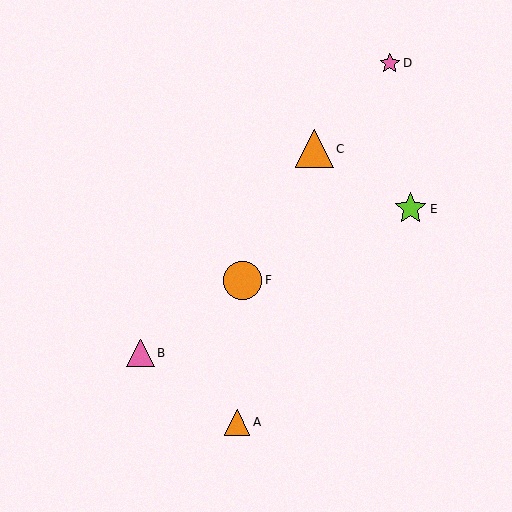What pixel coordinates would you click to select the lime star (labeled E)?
Click at (411, 209) to select the lime star E.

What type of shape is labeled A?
Shape A is an orange triangle.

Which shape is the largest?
The orange circle (labeled F) is the largest.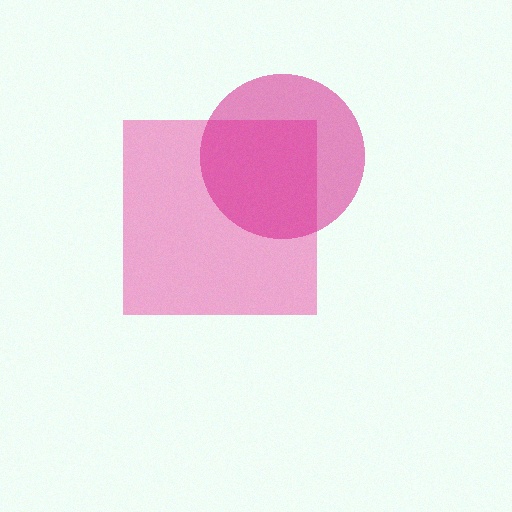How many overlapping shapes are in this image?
There are 2 overlapping shapes in the image.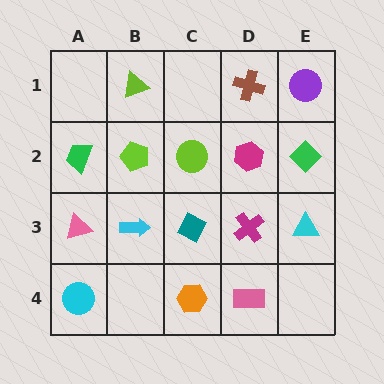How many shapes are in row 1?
3 shapes.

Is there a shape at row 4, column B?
No, that cell is empty.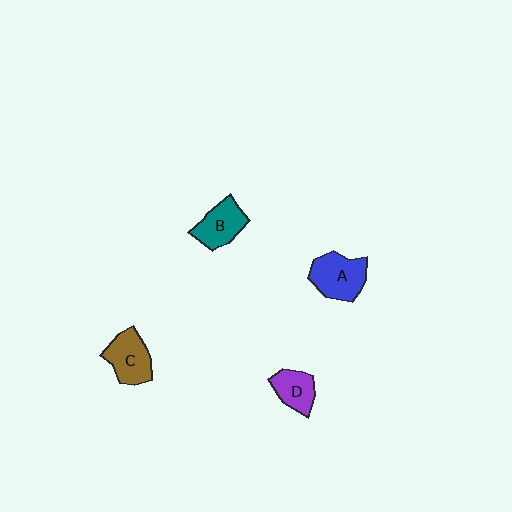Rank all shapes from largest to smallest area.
From largest to smallest: A (blue), C (brown), B (teal), D (purple).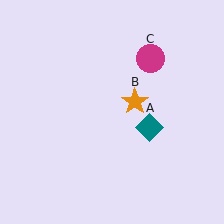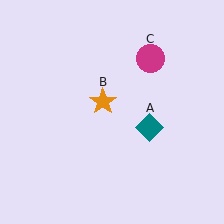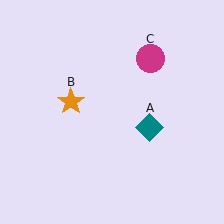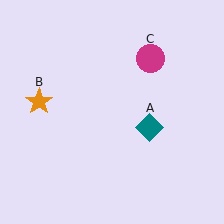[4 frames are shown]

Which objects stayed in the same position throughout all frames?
Teal diamond (object A) and magenta circle (object C) remained stationary.